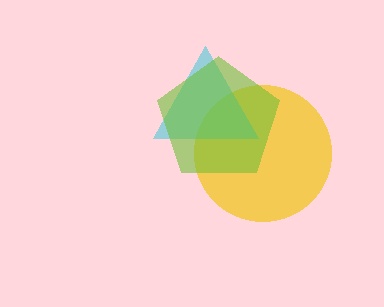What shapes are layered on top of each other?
The layered shapes are: a yellow circle, a cyan triangle, a lime pentagon.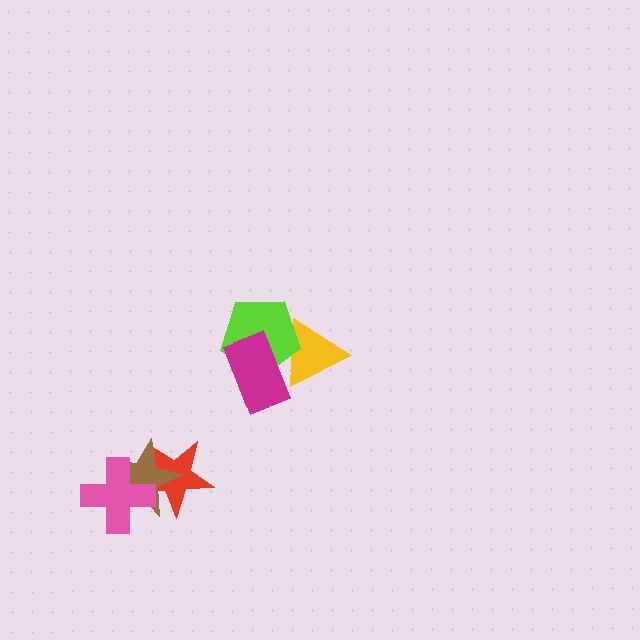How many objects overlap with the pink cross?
2 objects overlap with the pink cross.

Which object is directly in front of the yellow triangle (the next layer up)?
The lime pentagon is directly in front of the yellow triangle.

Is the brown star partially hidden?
Yes, it is partially covered by another shape.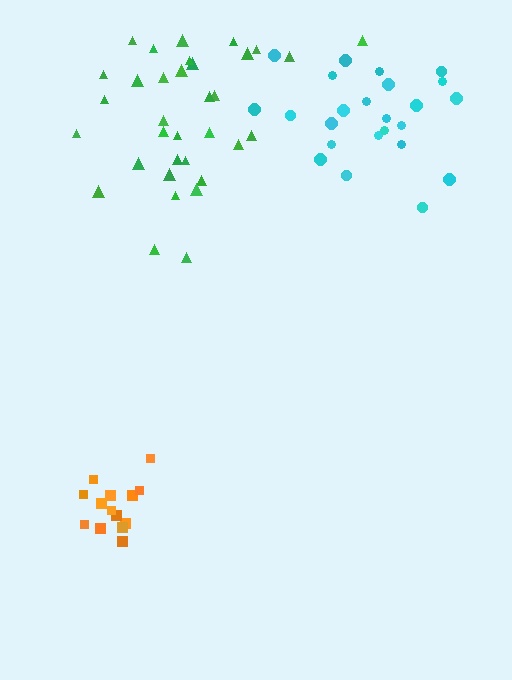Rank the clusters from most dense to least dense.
orange, cyan, green.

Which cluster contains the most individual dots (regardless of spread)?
Green (34).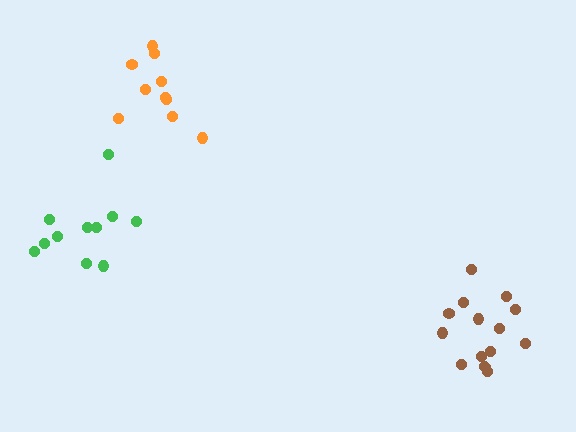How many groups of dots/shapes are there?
There are 3 groups.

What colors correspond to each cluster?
The clusters are colored: brown, green, orange.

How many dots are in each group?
Group 1: 15 dots, Group 2: 11 dots, Group 3: 10 dots (36 total).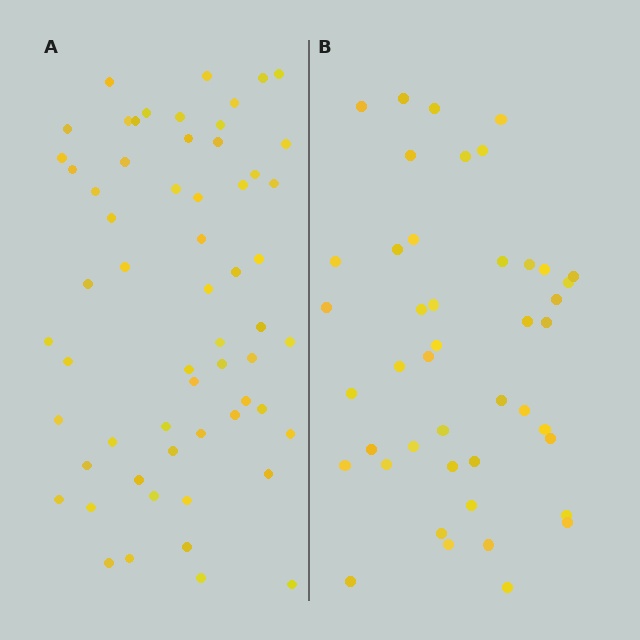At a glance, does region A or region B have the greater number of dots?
Region A (the left region) has more dots.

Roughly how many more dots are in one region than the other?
Region A has approximately 15 more dots than region B.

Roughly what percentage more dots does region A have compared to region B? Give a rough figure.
About 35% more.